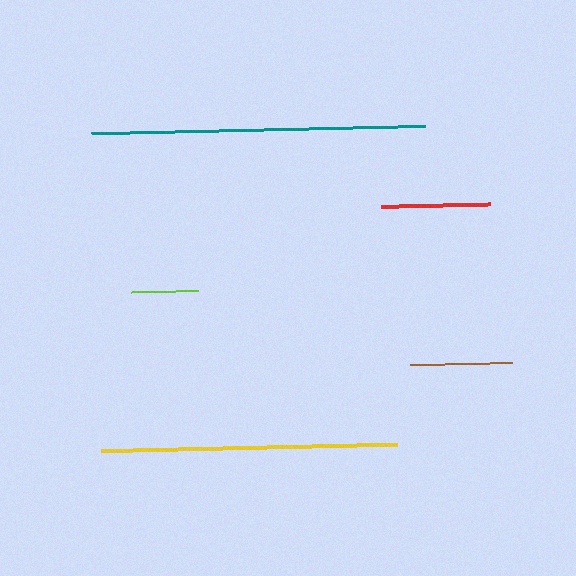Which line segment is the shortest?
The lime line is the shortest at approximately 67 pixels.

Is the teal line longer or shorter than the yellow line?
The teal line is longer than the yellow line.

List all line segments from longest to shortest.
From longest to shortest: teal, yellow, red, brown, lime.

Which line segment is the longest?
The teal line is the longest at approximately 334 pixels.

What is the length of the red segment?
The red segment is approximately 109 pixels long.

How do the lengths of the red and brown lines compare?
The red and brown lines are approximately the same length.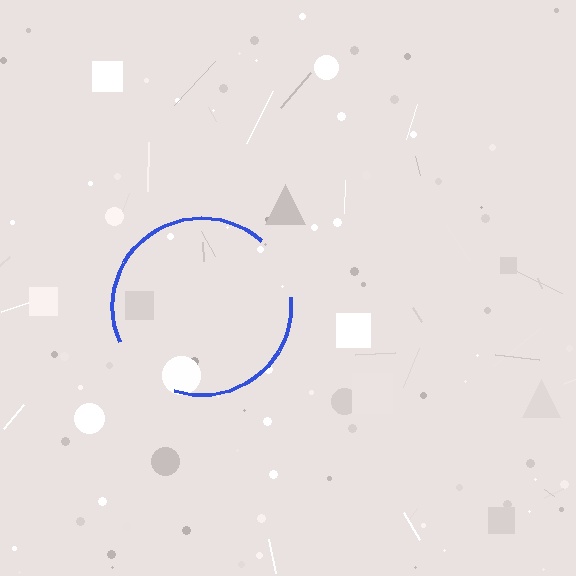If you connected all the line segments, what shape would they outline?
They would outline a circle.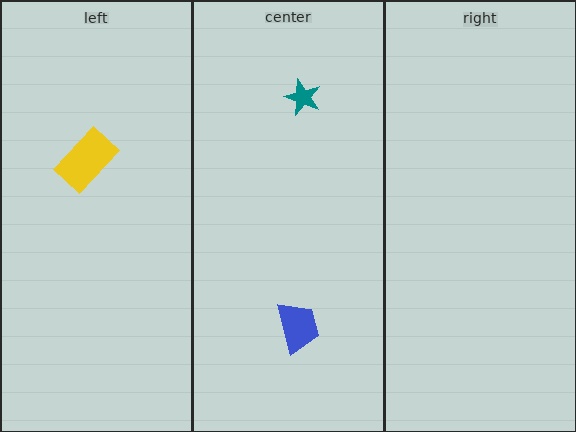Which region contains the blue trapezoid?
The center region.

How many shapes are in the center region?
2.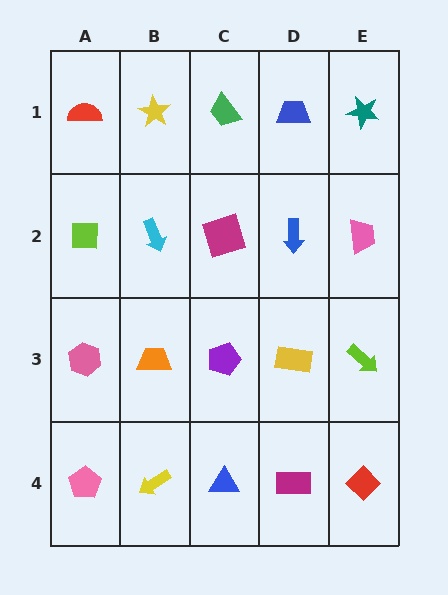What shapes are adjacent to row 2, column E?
A teal star (row 1, column E), a lime arrow (row 3, column E), a blue arrow (row 2, column D).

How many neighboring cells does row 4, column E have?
2.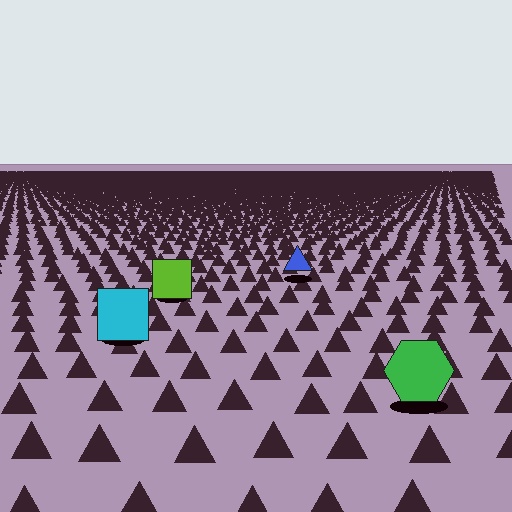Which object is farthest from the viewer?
The blue triangle is farthest from the viewer. It appears smaller and the ground texture around it is denser.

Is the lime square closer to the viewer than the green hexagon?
No. The green hexagon is closer — you can tell from the texture gradient: the ground texture is coarser near it.